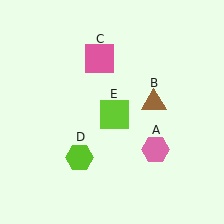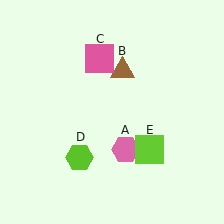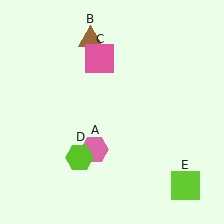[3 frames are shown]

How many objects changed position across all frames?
3 objects changed position: pink hexagon (object A), brown triangle (object B), lime square (object E).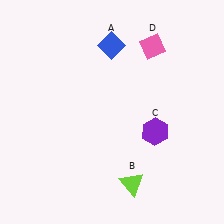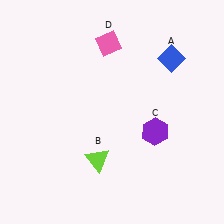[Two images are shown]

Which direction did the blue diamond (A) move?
The blue diamond (A) moved right.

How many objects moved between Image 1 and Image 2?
3 objects moved between the two images.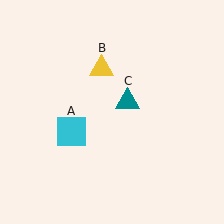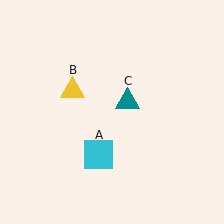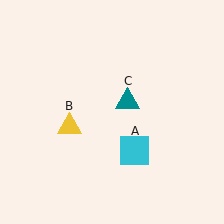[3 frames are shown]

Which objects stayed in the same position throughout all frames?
Teal triangle (object C) remained stationary.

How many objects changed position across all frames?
2 objects changed position: cyan square (object A), yellow triangle (object B).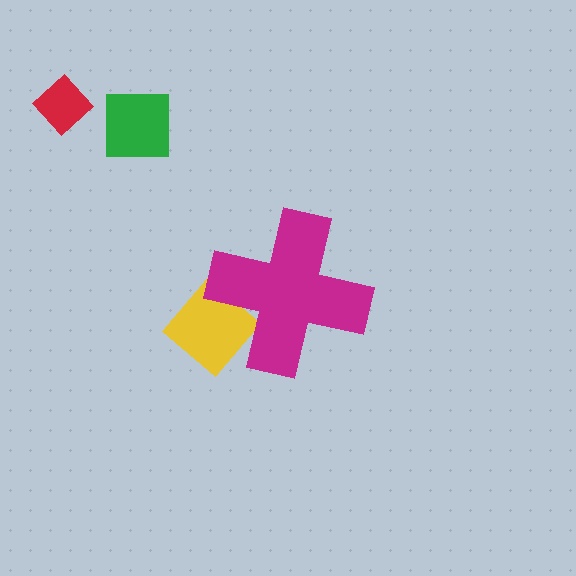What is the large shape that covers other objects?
A magenta cross.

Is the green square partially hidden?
No, the green square is fully visible.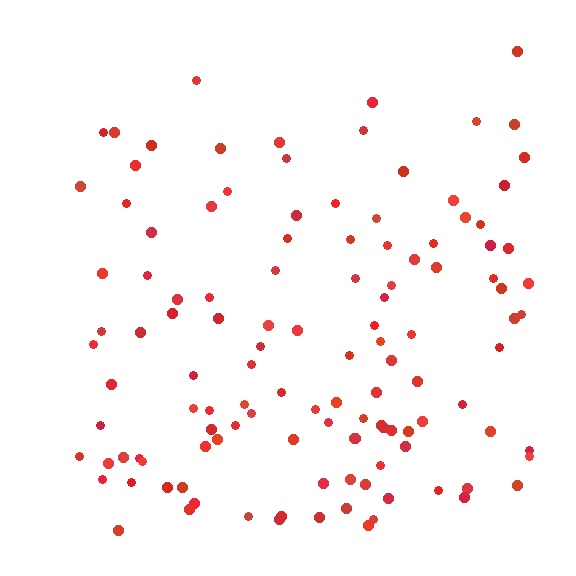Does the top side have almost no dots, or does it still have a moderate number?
Still a moderate number, just noticeably fewer than the bottom.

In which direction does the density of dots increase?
From top to bottom, with the bottom side densest.